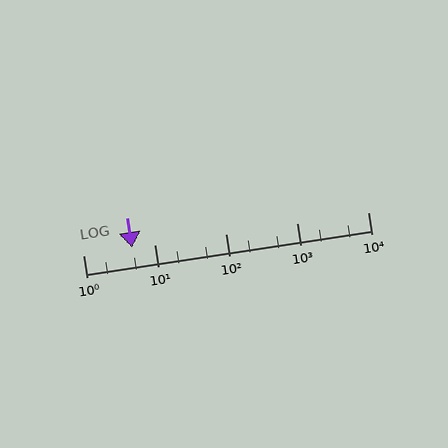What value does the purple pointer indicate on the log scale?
The pointer indicates approximately 4.8.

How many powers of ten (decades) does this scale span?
The scale spans 4 decades, from 1 to 10000.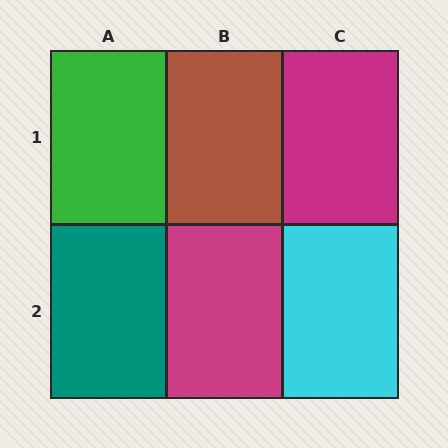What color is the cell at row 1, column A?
Green.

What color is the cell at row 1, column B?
Brown.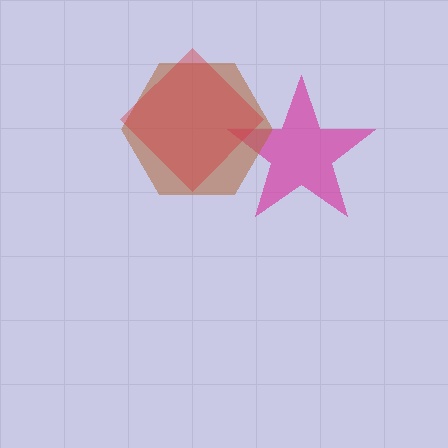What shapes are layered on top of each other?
The layered shapes are: a magenta star, a brown hexagon, a red diamond.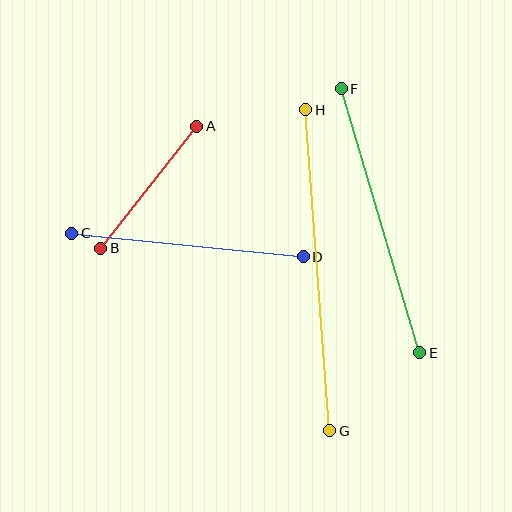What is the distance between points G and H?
The distance is approximately 322 pixels.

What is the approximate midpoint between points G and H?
The midpoint is at approximately (318, 270) pixels.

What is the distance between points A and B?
The distance is approximately 155 pixels.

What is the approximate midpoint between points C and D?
The midpoint is at approximately (188, 245) pixels.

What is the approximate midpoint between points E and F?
The midpoint is at approximately (381, 221) pixels.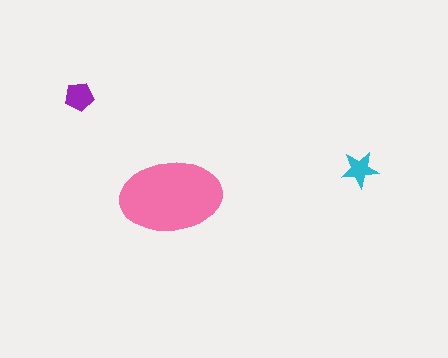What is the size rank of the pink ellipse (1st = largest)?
1st.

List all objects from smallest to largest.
The cyan star, the purple pentagon, the pink ellipse.